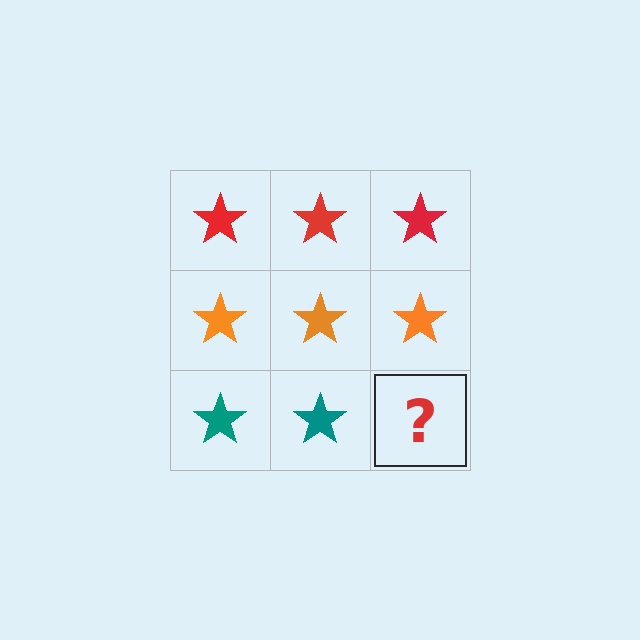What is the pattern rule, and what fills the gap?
The rule is that each row has a consistent color. The gap should be filled with a teal star.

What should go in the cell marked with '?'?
The missing cell should contain a teal star.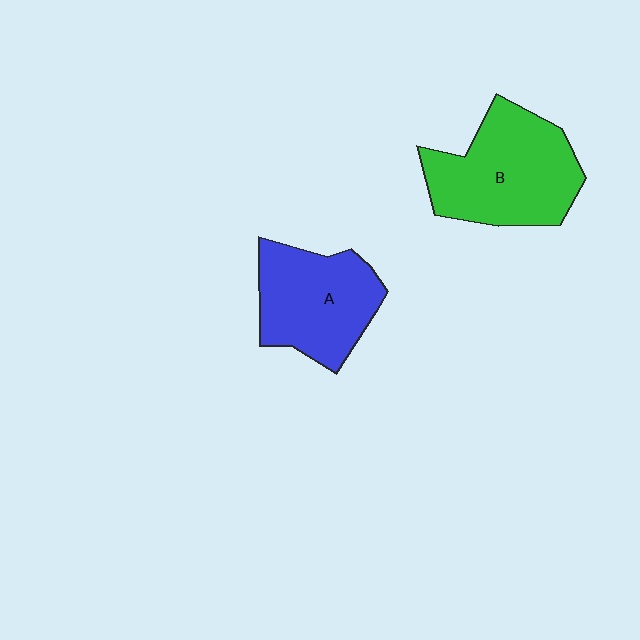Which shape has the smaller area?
Shape A (blue).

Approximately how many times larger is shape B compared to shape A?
Approximately 1.2 times.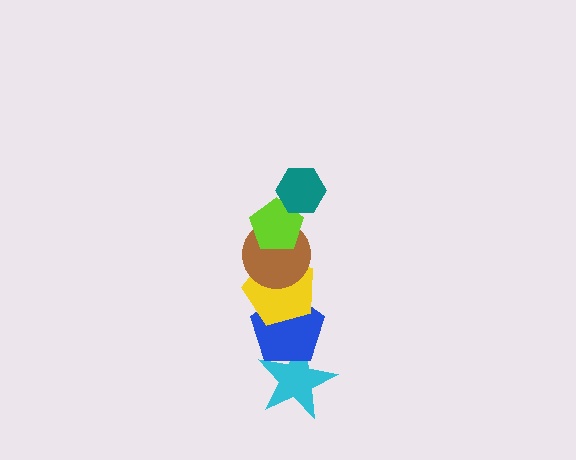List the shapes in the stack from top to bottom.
From top to bottom: the teal hexagon, the lime pentagon, the brown circle, the yellow pentagon, the blue pentagon, the cyan star.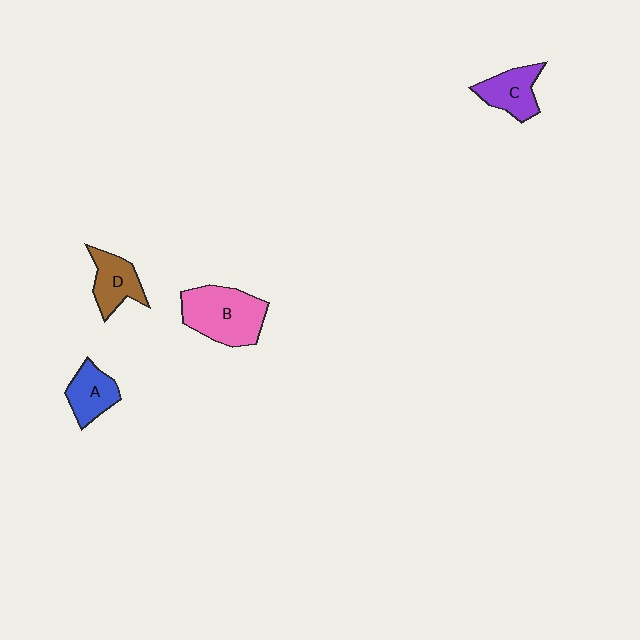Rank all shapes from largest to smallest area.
From largest to smallest: B (pink), C (purple), D (brown), A (blue).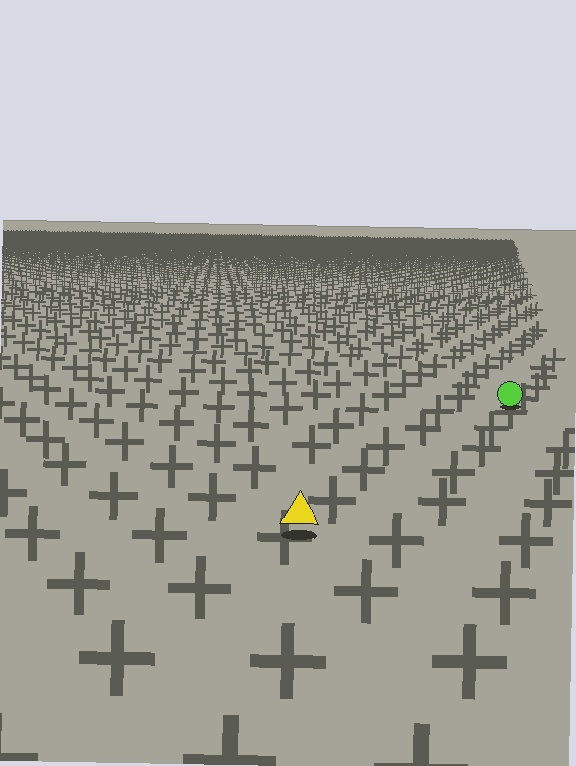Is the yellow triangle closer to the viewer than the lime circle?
Yes. The yellow triangle is closer — you can tell from the texture gradient: the ground texture is coarser near it.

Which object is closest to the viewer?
The yellow triangle is closest. The texture marks near it are larger and more spread out.